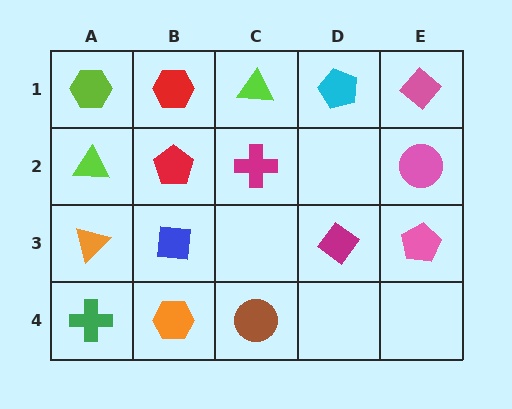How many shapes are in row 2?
4 shapes.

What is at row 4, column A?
A green cross.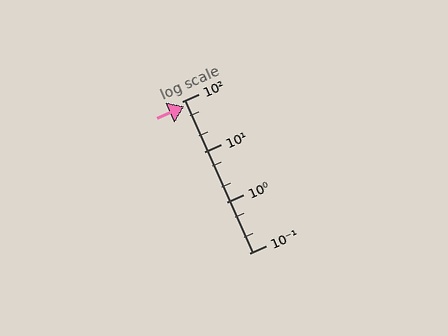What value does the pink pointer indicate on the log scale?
The pointer indicates approximately 78.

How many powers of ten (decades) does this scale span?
The scale spans 3 decades, from 0.1 to 100.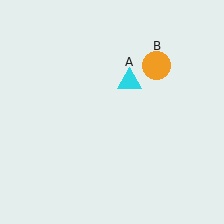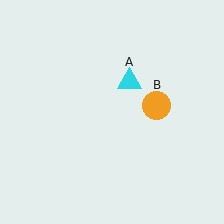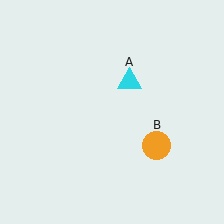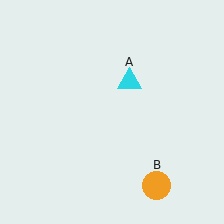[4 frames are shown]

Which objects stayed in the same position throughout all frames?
Cyan triangle (object A) remained stationary.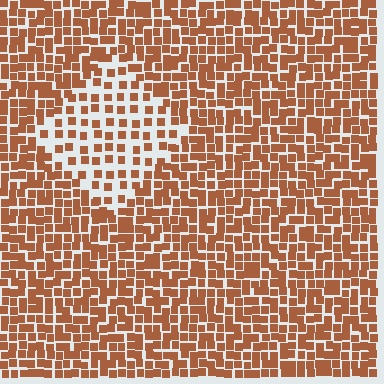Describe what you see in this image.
The image contains small brown elements arranged at two different densities. A diamond-shaped region is visible where the elements are less densely packed than the surrounding area.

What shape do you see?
I see a diamond.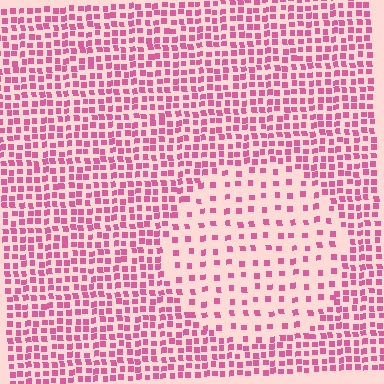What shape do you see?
I see a circle.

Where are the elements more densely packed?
The elements are more densely packed outside the circle boundary.